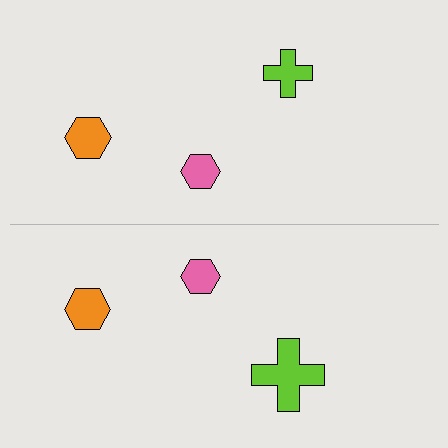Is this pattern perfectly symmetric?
No, the pattern is not perfectly symmetric. The lime cross on the bottom side has a different size than its mirror counterpart.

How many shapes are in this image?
There are 6 shapes in this image.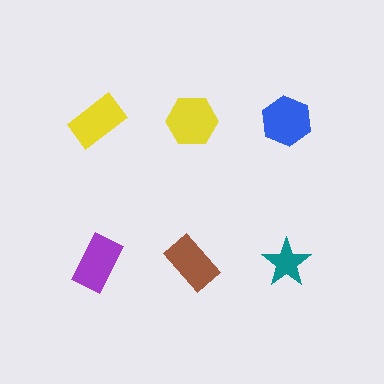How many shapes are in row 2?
3 shapes.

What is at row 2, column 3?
A teal star.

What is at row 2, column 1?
A purple rectangle.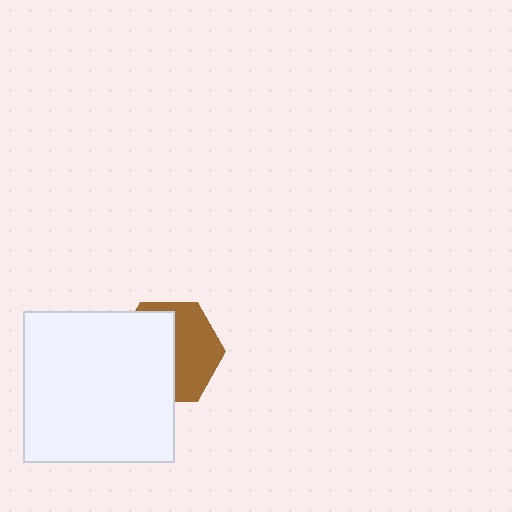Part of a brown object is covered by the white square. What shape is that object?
It is a hexagon.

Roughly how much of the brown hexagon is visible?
About half of it is visible (roughly 47%).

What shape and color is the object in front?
The object in front is a white square.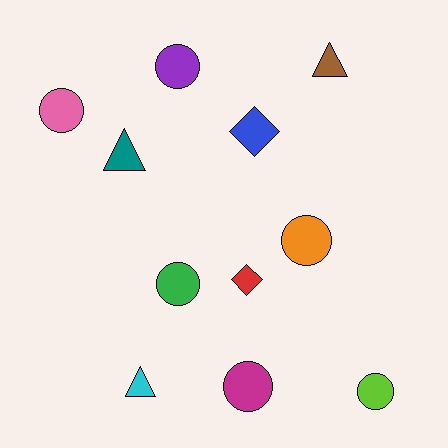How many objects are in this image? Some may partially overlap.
There are 11 objects.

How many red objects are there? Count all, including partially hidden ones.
There is 1 red object.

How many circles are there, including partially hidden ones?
There are 6 circles.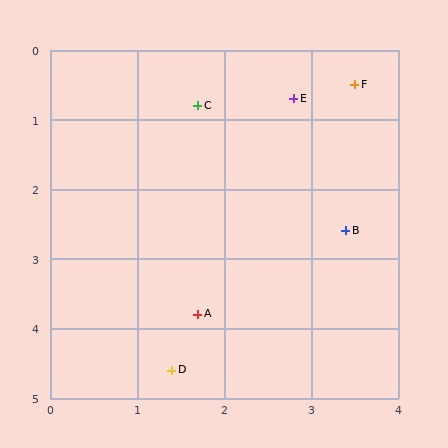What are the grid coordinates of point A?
Point A is at approximately (1.7, 3.8).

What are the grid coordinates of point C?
Point C is at approximately (1.7, 0.8).